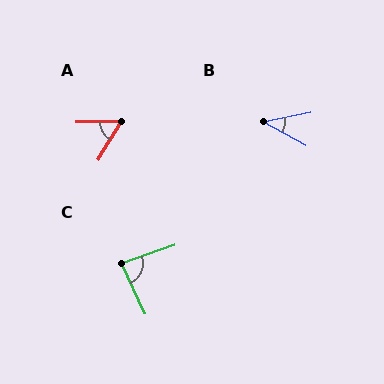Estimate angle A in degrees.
Approximately 57 degrees.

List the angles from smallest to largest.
B (40°), A (57°), C (84°).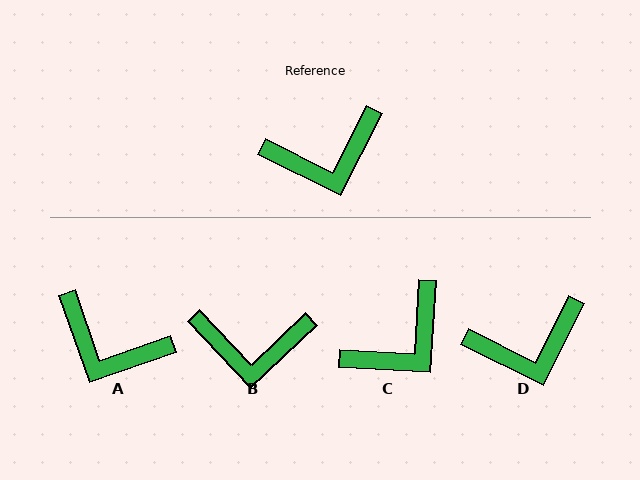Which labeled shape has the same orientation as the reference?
D.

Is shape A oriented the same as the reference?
No, it is off by about 44 degrees.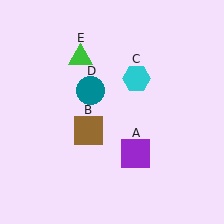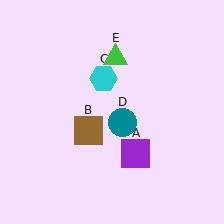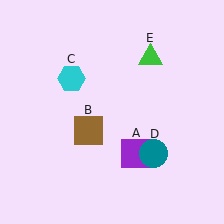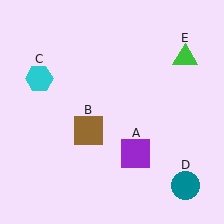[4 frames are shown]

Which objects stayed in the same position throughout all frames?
Purple square (object A) and brown square (object B) remained stationary.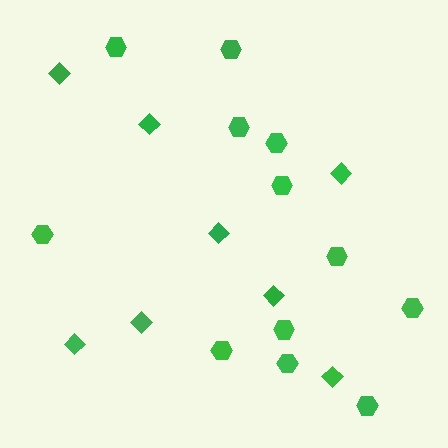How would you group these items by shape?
There are 2 groups: one group of diamonds (8) and one group of hexagons (12).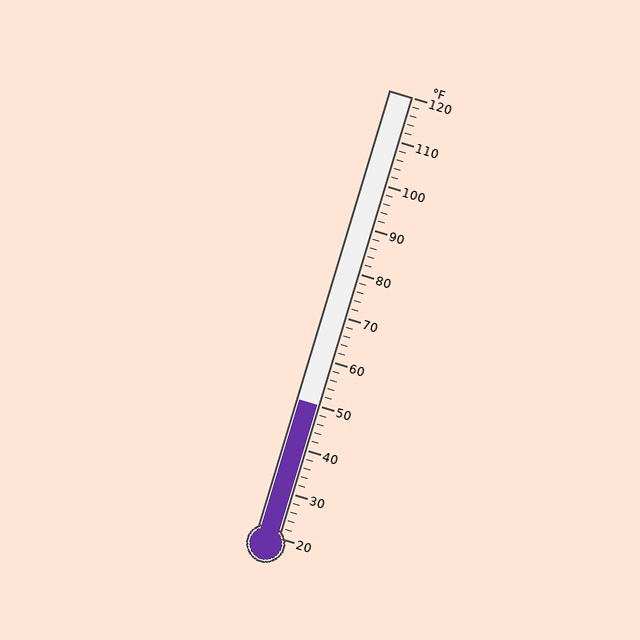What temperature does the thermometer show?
The thermometer shows approximately 50°F.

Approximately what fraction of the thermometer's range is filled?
The thermometer is filled to approximately 30% of its range.